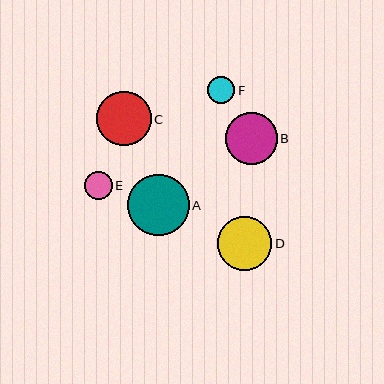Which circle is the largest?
Circle A is the largest with a size of approximately 61 pixels.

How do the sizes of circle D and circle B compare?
Circle D and circle B are approximately the same size.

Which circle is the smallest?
Circle F is the smallest with a size of approximately 27 pixels.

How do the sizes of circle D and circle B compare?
Circle D and circle B are approximately the same size.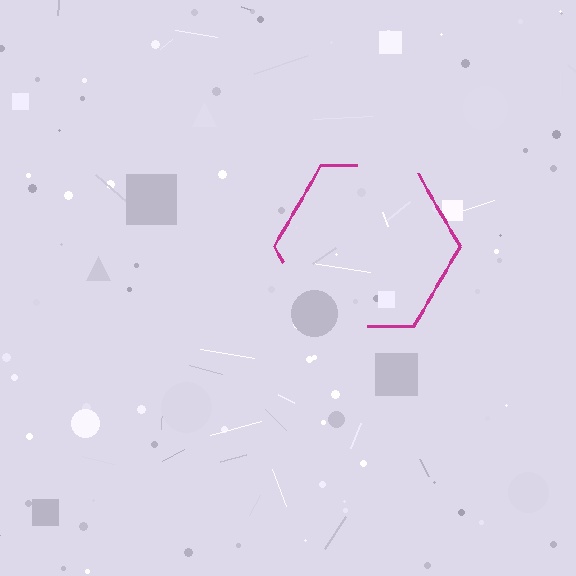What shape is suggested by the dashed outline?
The dashed outline suggests a hexagon.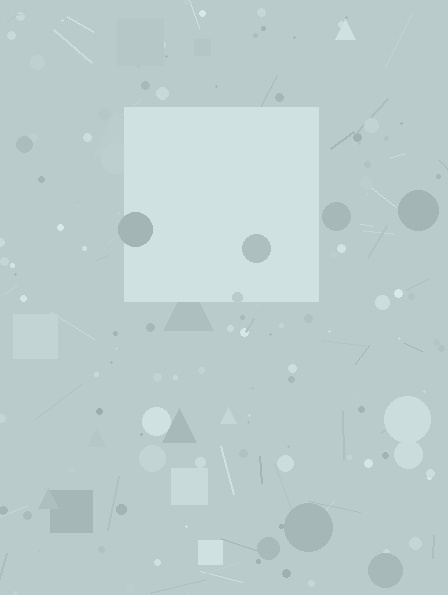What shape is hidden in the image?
A square is hidden in the image.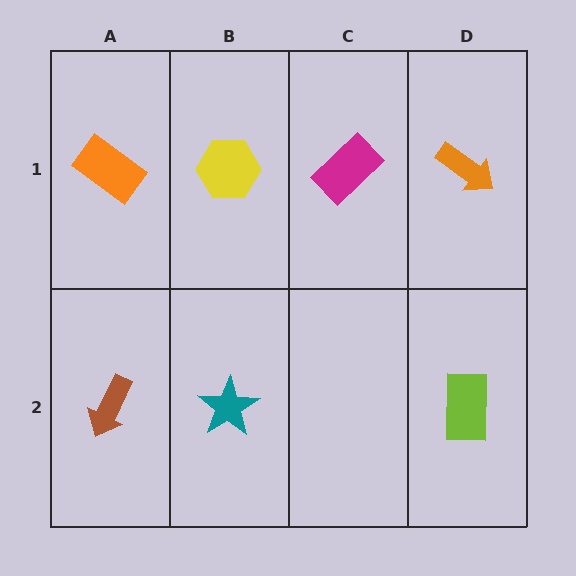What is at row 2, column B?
A teal star.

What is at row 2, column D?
A lime rectangle.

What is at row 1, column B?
A yellow hexagon.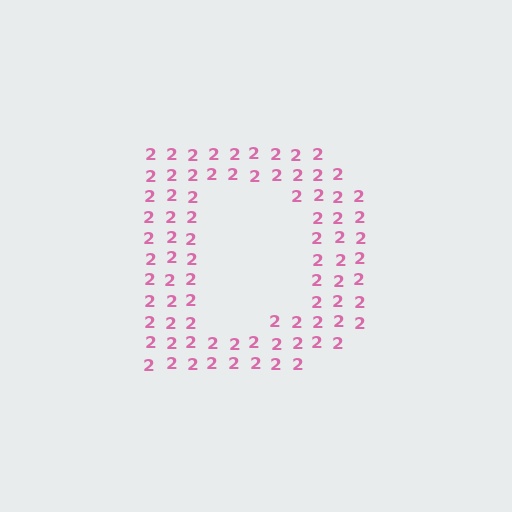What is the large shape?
The large shape is the letter D.